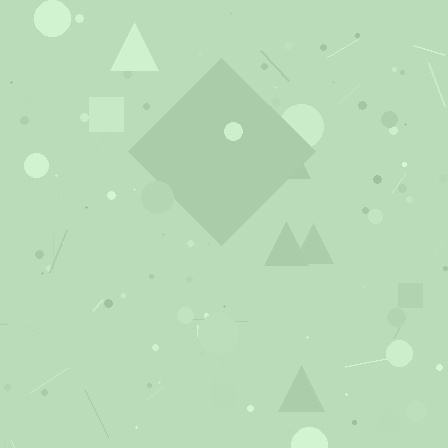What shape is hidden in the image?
A diamond is hidden in the image.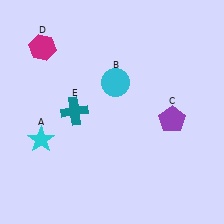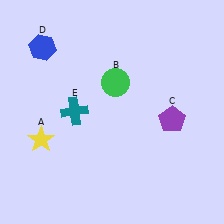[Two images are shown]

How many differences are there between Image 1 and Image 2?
There are 3 differences between the two images.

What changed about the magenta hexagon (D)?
In Image 1, D is magenta. In Image 2, it changed to blue.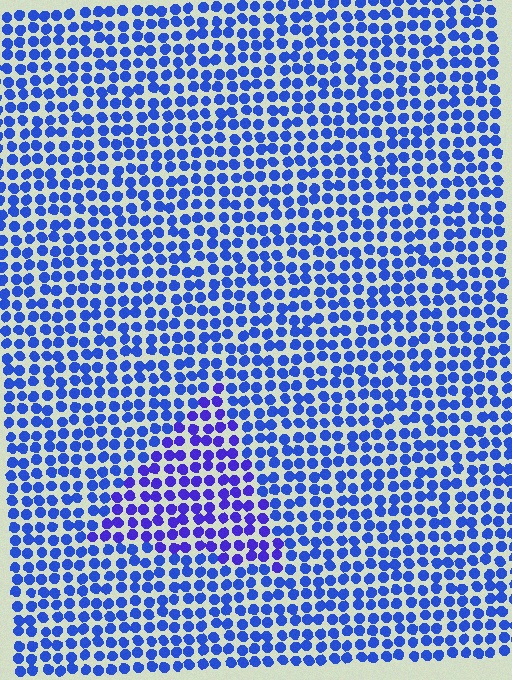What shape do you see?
I see a triangle.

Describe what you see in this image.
The image is filled with small blue elements in a uniform arrangement. A triangle-shaped region is visible where the elements are tinted to a slightly different hue, forming a subtle color boundary.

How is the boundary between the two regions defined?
The boundary is defined purely by a slight shift in hue (about 25 degrees). Spacing, size, and orientation are identical on both sides.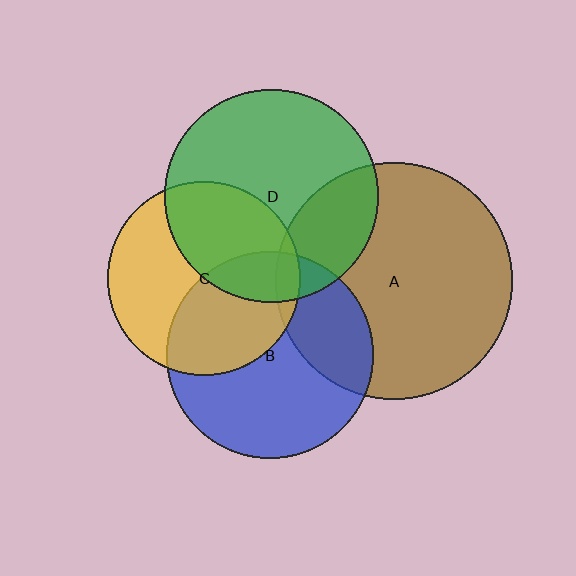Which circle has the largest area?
Circle A (brown).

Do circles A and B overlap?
Yes.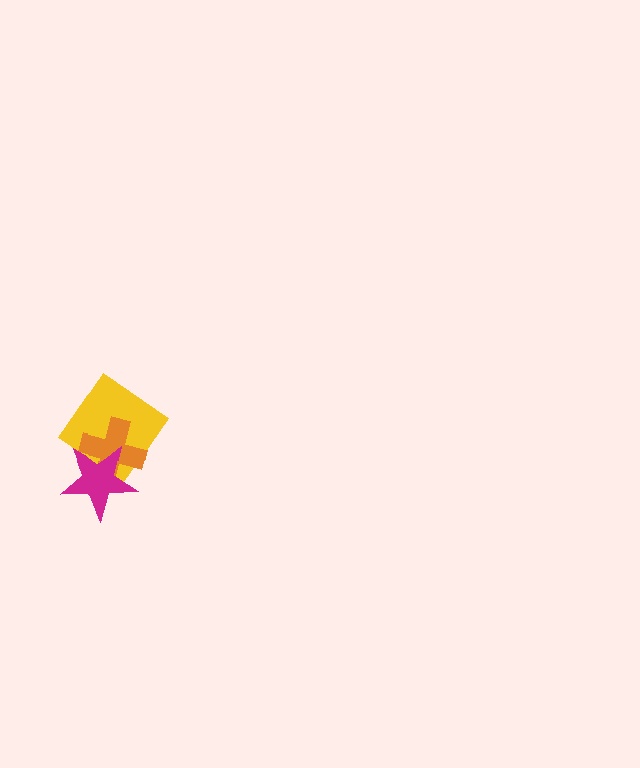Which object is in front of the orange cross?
The magenta star is in front of the orange cross.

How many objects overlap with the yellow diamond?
2 objects overlap with the yellow diamond.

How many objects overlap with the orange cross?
2 objects overlap with the orange cross.